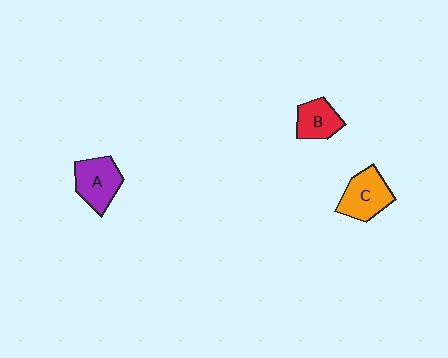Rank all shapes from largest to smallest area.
From largest to smallest: C (orange), A (purple), B (red).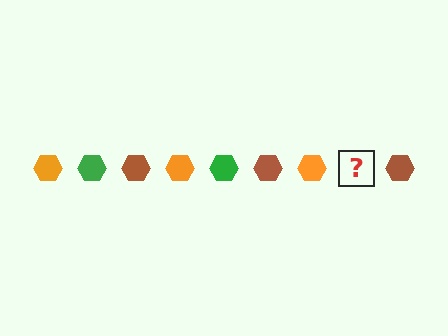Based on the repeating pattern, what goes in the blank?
The blank should be a green hexagon.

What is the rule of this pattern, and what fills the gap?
The rule is that the pattern cycles through orange, green, brown hexagons. The gap should be filled with a green hexagon.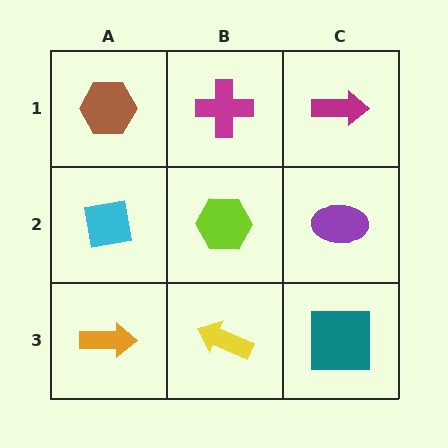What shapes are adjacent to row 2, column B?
A magenta cross (row 1, column B), a yellow arrow (row 3, column B), a cyan square (row 2, column A), a purple ellipse (row 2, column C).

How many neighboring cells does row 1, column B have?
3.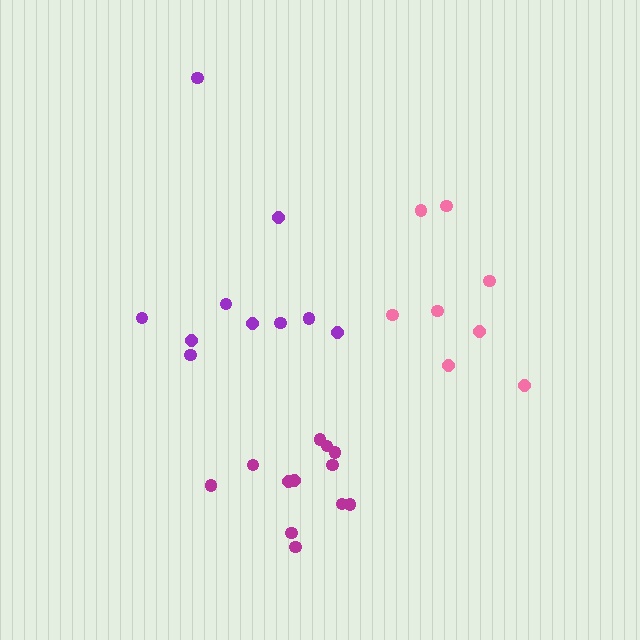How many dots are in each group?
Group 1: 8 dots, Group 2: 10 dots, Group 3: 12 dots (30 total).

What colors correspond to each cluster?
The clusters are colored: pink, purple, magenta.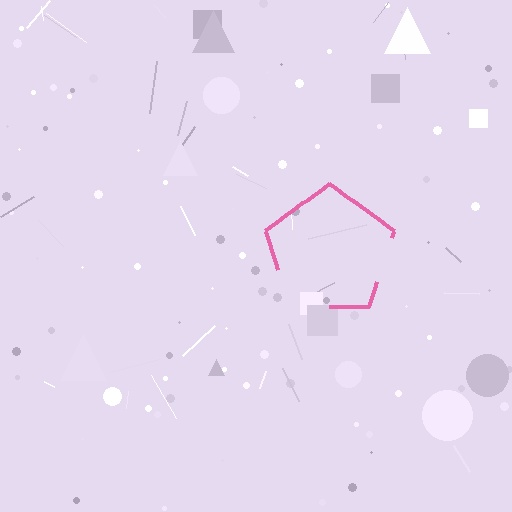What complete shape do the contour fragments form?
The contour fragments form a pentagon.